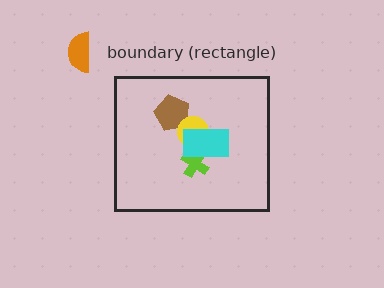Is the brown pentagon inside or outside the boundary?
Inside.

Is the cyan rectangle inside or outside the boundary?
Inside.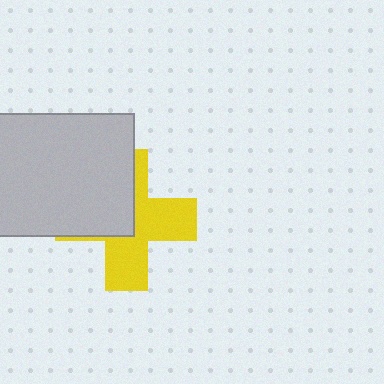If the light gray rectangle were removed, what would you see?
You would see the complete yellow cross.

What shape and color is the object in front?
The object in front is a light gray rectangle.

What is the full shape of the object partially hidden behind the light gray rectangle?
The partially hidden object is a yellow cross.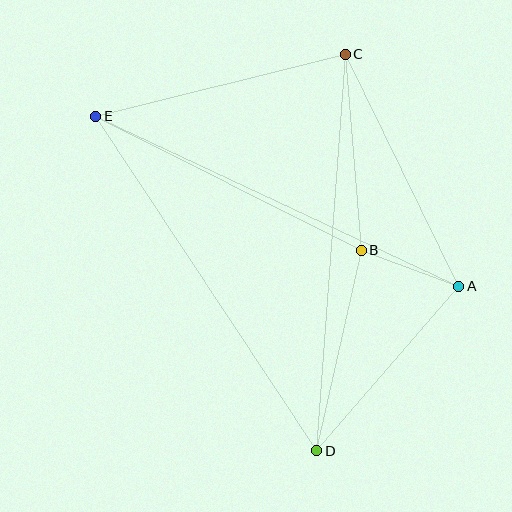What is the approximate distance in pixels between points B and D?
The distance between B and D is approximately 206 pixels.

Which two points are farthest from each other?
Points A and E are farthest from each other.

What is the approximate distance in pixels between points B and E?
The distance between B and E is approximately 297 pixels.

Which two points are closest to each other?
Points A and B are closest to each other.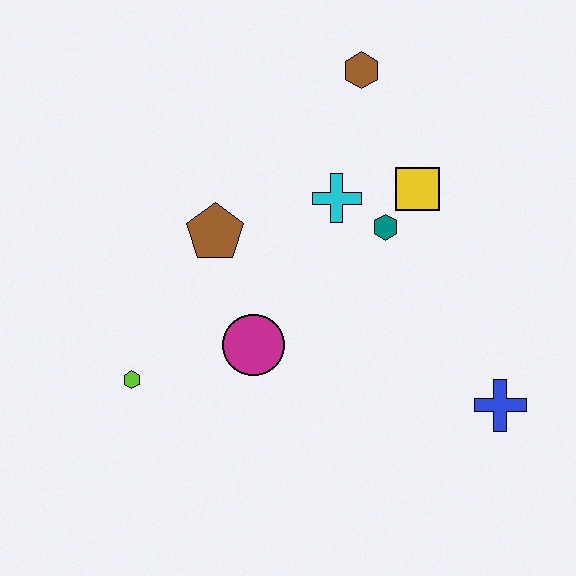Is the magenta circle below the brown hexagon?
Yes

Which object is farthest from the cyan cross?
The lime hexagon is farthest from the cyan cross.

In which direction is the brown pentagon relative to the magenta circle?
The brown pentagon is above the magenta circle.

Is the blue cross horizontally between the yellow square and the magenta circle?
No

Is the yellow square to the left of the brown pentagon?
No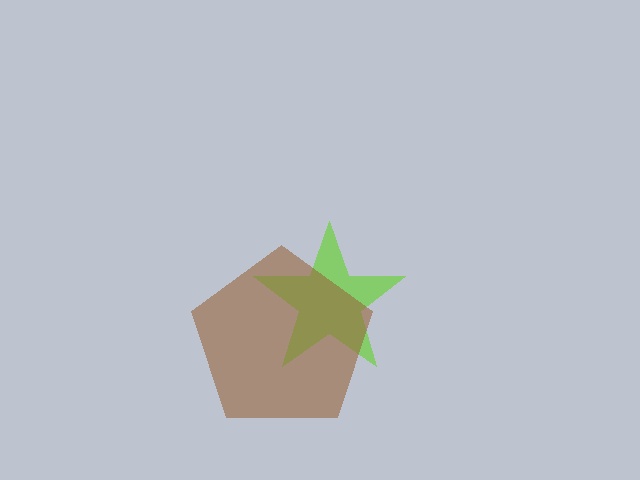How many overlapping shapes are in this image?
There are 2 overlapping shapes in the image.